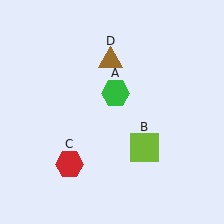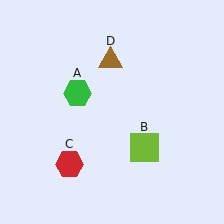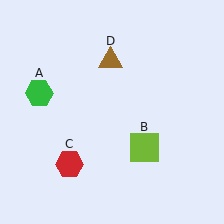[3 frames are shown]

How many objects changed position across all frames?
1 object changed position: green hexagon (object A).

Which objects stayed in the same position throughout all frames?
Lime square (object B) and red hexagon (object C) and brown triangle (object D) remained stationary.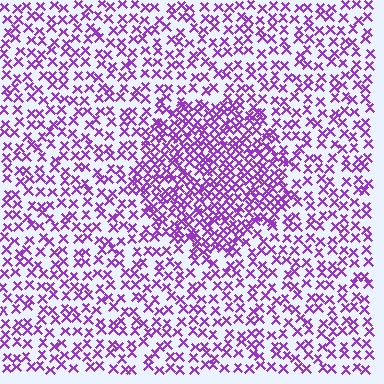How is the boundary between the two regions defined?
The boundary is defined by a change in element density (approximately 1.9x ratio). All elements are the same color, size, and shape.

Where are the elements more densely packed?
The elements are more densely packed inside the circle boundary.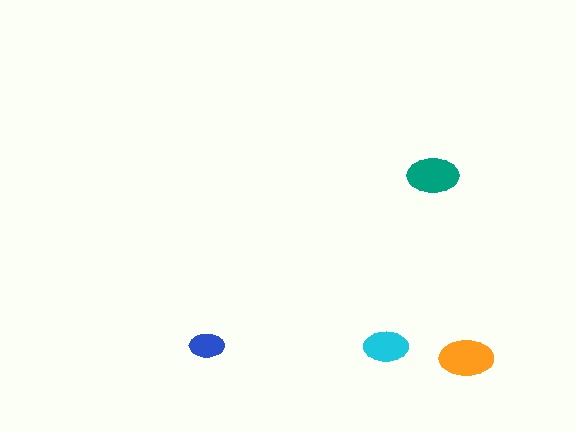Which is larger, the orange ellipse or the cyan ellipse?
The orange one.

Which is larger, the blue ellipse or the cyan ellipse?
The cyan one.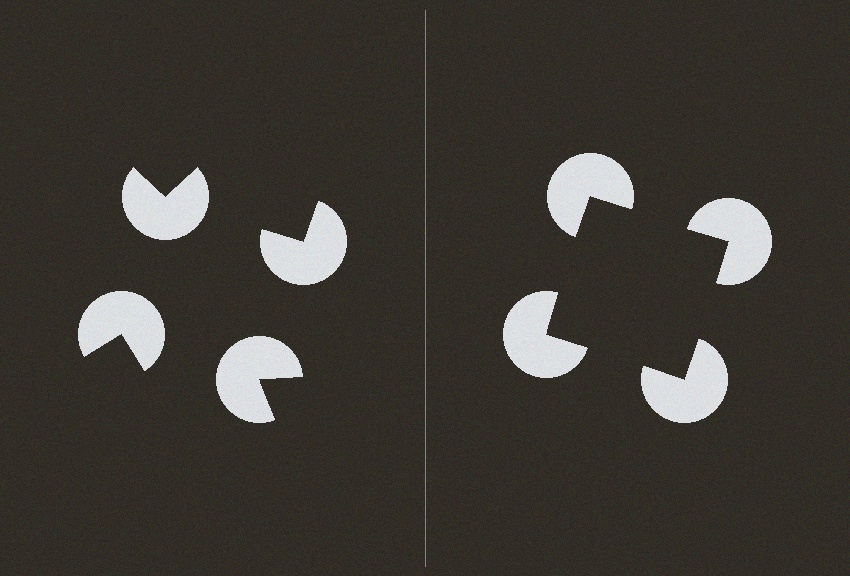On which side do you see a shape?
An illusory square appears on the right side. On the left side the wedge cuts are rotated, so no coherent shape forms.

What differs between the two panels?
The pac-man discs are positioned identically on both sides; only the wedge orientations differ. On the right they align to a square; on the left they are misaligned.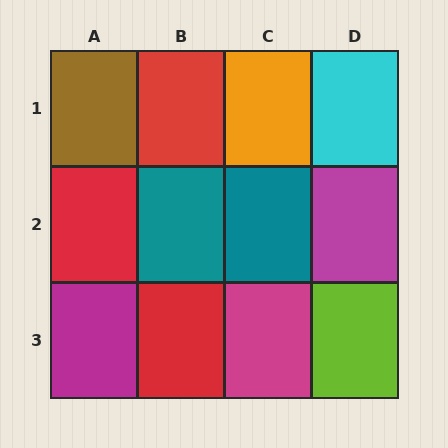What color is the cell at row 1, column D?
Cyan.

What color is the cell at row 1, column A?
Brown.